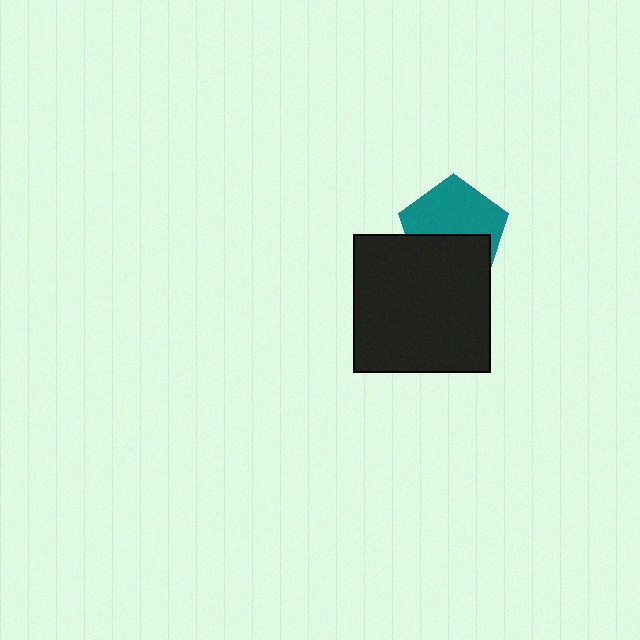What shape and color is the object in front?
The object in front is a black square.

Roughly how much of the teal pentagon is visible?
About half of it is visible (roughly 56%).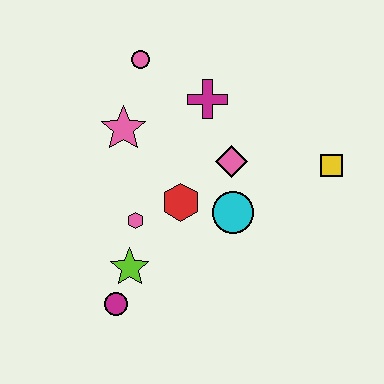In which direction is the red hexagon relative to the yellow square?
The red hexagon is to the left of the yellow square.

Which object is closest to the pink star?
The pink circle is closest to the pink star.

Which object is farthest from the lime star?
The yellow square is farthest from the lime star.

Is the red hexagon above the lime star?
Yes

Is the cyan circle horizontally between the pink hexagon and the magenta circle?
No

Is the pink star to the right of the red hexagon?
No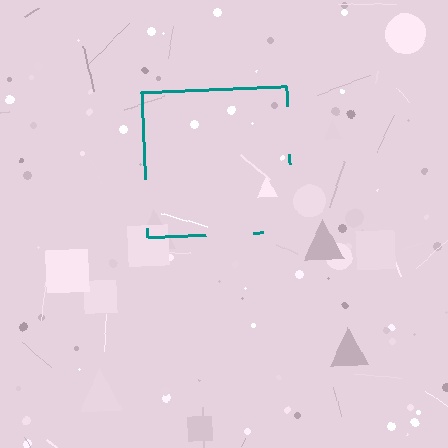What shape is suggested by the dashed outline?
The dashed outline suggests a square.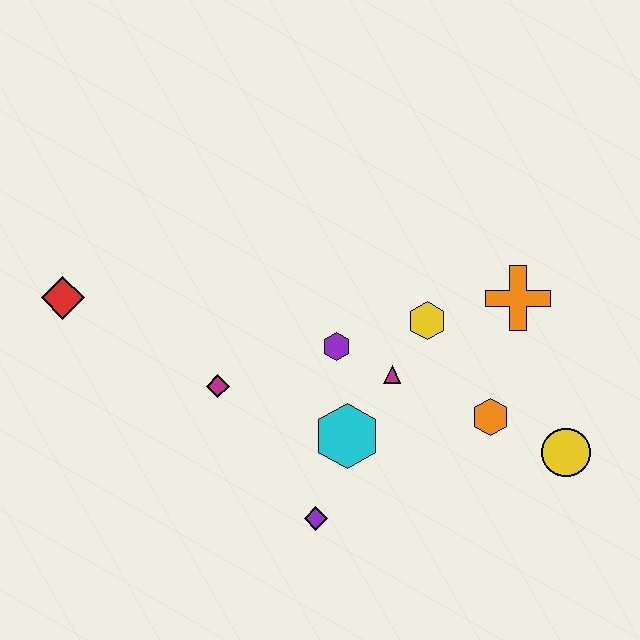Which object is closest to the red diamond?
The magenta diamond is closest to the red diamond.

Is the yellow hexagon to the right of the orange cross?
No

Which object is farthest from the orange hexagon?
The red diamond is farthest from the orange hexagon.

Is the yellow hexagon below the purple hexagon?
No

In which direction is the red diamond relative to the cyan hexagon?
The red diamond is to the left of the cyan hexagon.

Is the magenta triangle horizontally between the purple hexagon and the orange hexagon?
Yes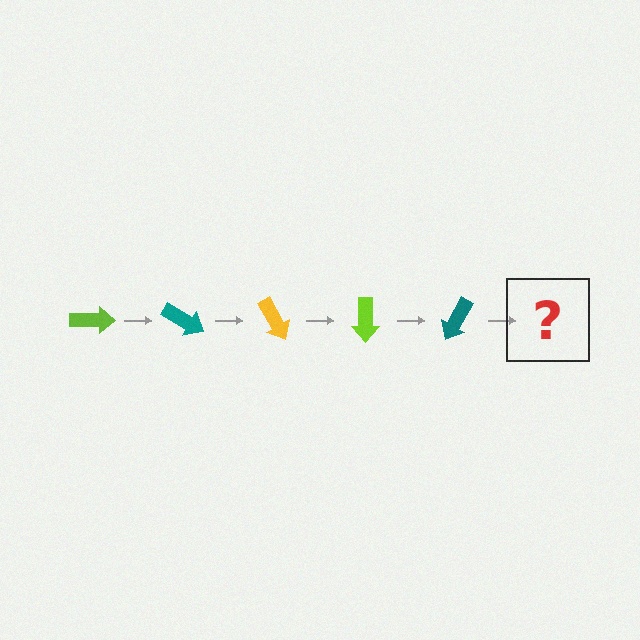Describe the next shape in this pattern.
It should be a yellow arrow, rotated 150 degrees from the start.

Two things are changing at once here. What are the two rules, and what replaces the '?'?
The two rules are that it rotates 30 degrees each step and the color cycles through lime, teal, and yellow. The '?' should be a yellow arrow, rotated 150 degrees from the start.